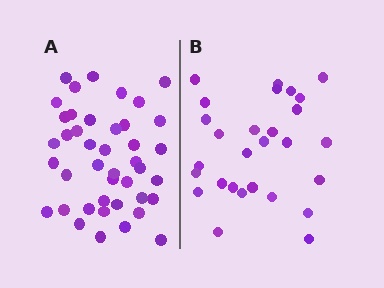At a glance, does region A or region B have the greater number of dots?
Region A (the left region) has more dots.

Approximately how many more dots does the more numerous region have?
Region A has approximately 15 more dots than region B.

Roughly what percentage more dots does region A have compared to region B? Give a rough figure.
About 50% more.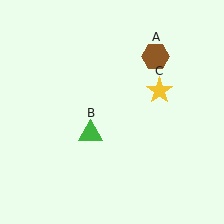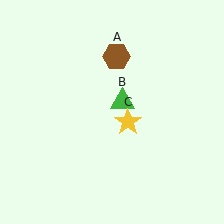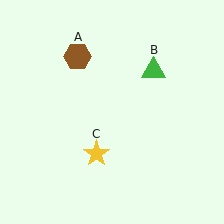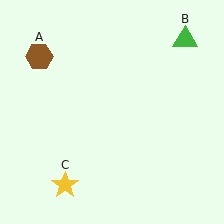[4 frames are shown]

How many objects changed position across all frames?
3 objects changed position: brown hexagon (object A), green triangle (object B), yellow star (object C).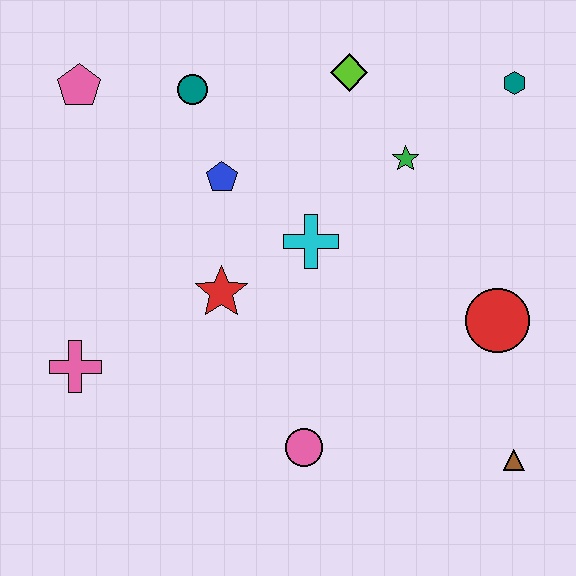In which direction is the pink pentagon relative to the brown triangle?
The pink pentagon is to the left of the brown triangle.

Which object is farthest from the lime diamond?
The brown triangle is farthest from the lime diamond.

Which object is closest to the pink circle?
The red star is closest to the pink circle.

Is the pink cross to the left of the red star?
Yes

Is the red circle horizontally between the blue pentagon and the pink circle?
No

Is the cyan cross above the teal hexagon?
No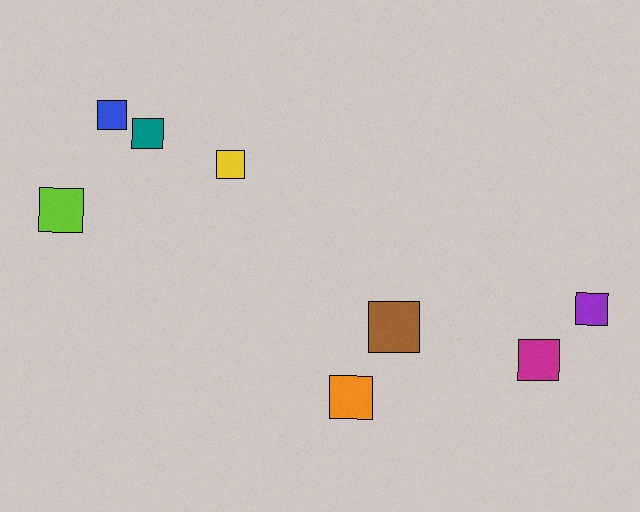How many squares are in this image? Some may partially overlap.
There are 8 squares.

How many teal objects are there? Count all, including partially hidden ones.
There is 1 teal object.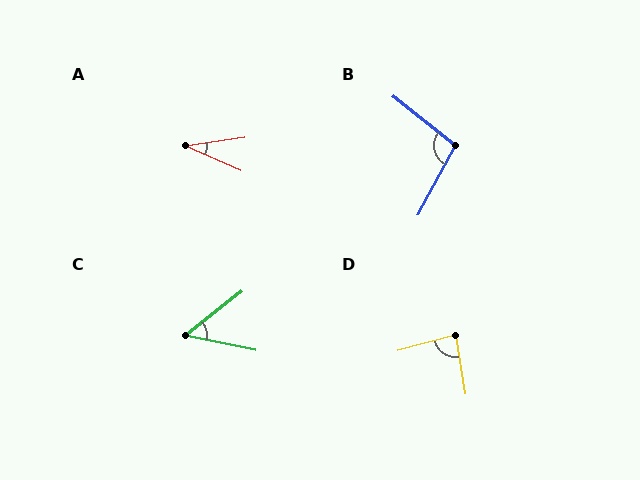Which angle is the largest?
B, at approximately 100 degrees.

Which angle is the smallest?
A, at approximately 32 degrees.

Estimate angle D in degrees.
Approximately 84 degrees.